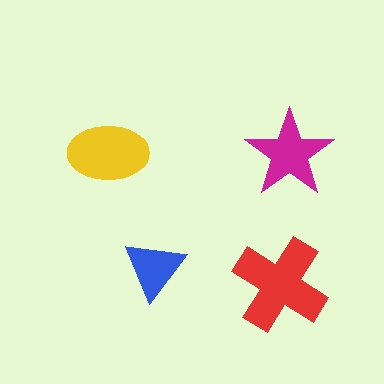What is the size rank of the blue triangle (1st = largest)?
4th.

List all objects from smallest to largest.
The blue triangle, the magenta star, the yellow ellipse, the red cross.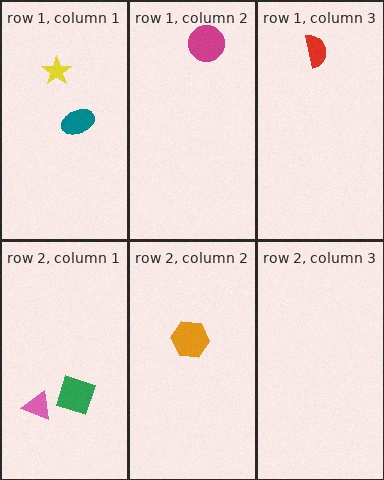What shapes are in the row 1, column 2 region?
The magenta circle.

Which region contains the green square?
The row 2, column 1 region.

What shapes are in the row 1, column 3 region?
The red semicircle.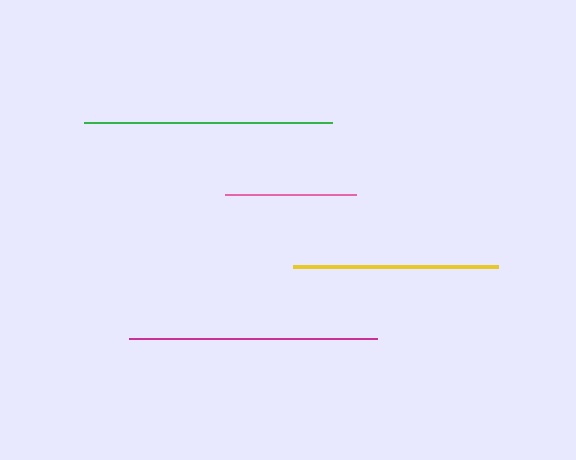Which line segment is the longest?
The green line is the longest at approximately 248 pixels.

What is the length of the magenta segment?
The magenta segment is approximately 248 pixels long.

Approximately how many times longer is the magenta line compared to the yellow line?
The magenta line is approximately 1.2 times the length of the yellow line.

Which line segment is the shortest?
The pink line is the shortest at approximately 131 pixels.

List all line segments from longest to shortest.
From longest to shortest: green, magenta, yellow, pink.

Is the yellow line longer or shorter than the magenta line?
The magenta line is longer than the yellow line.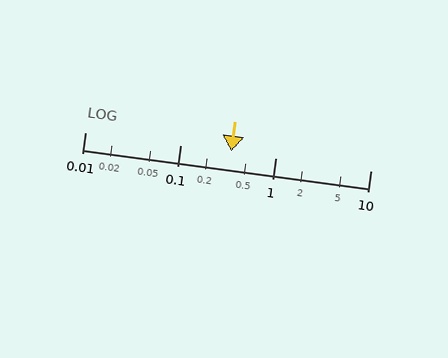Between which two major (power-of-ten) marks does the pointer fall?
The pointer is between 0.1 and 1.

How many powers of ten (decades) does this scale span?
The scale spans 3 decades, from 0.01 to 10.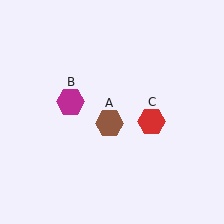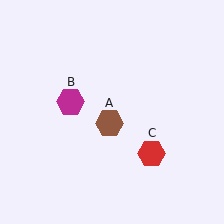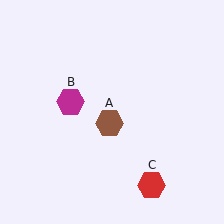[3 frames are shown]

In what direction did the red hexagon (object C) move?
The red hexagon (object C) moved down.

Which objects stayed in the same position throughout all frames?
Brown hexagon (object A) and magenta hexagon (object B) remained stationary.